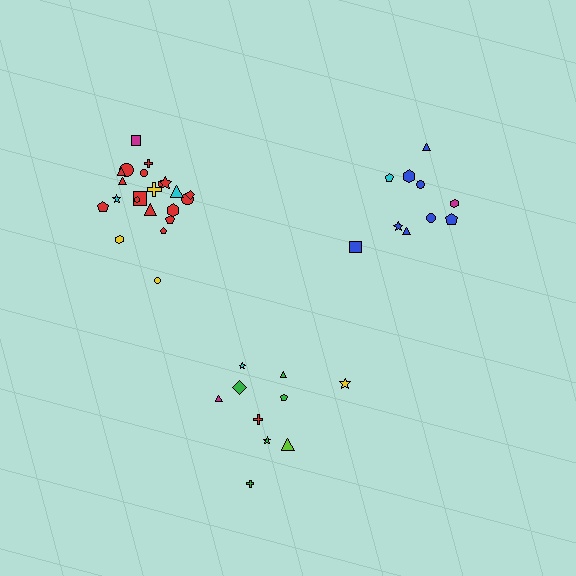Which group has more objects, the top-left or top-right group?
The top-left group.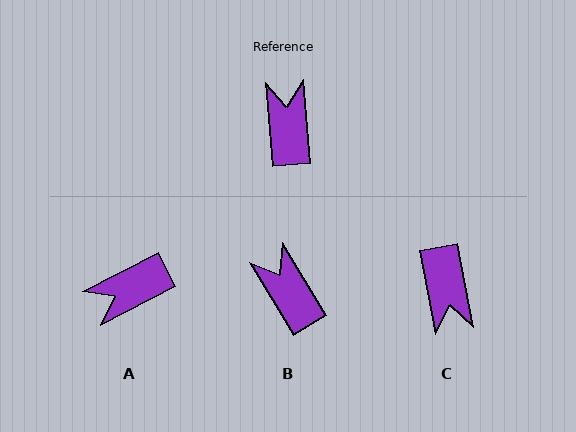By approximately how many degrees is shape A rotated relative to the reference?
Approximately 113 degrees counter-clockwise.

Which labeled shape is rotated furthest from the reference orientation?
C, about 173 degrees away.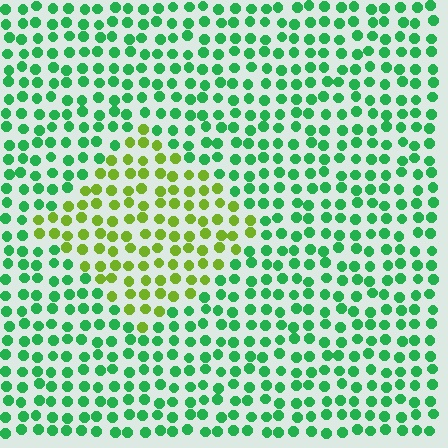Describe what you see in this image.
The image is filled with small green elements in a uniform arrangement. A diamond-shaped region is visible where the elements are tinted to a slightly different hue, forming a subtle color boundary.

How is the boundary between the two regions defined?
The boundary is defined purely by a slight shift in hue (about 51 degrees). Spacing, size, and orientation are identical on both sides.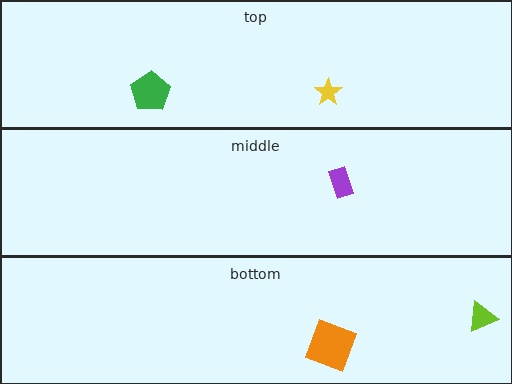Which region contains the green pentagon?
The top region.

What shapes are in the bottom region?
The orange square, the lime triangle.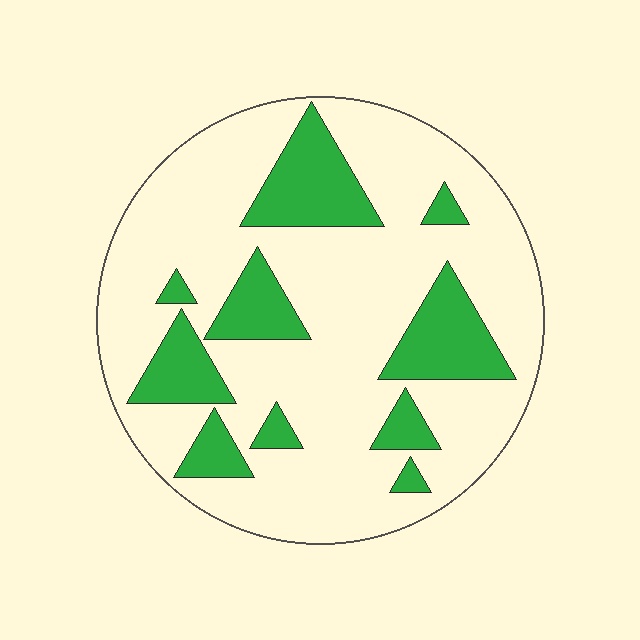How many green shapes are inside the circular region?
10.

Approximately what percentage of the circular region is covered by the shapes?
Approximately 25%.